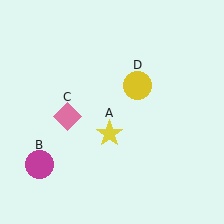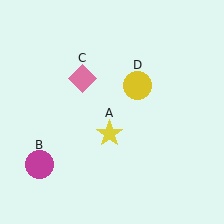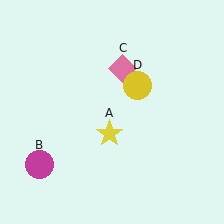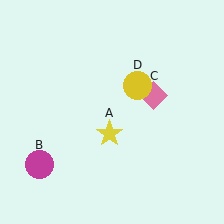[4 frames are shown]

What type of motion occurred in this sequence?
The pink diamond (object C) rotated clockwise around the center of the scene.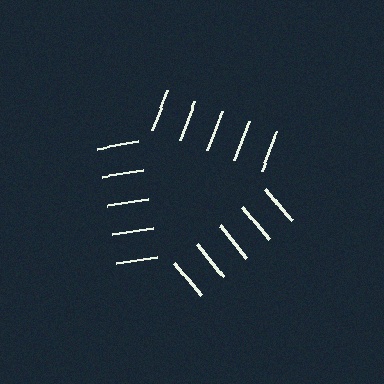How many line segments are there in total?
15 — 5 along each of the 3 edges.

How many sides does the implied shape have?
3 sides — the line-ends trace a triangle.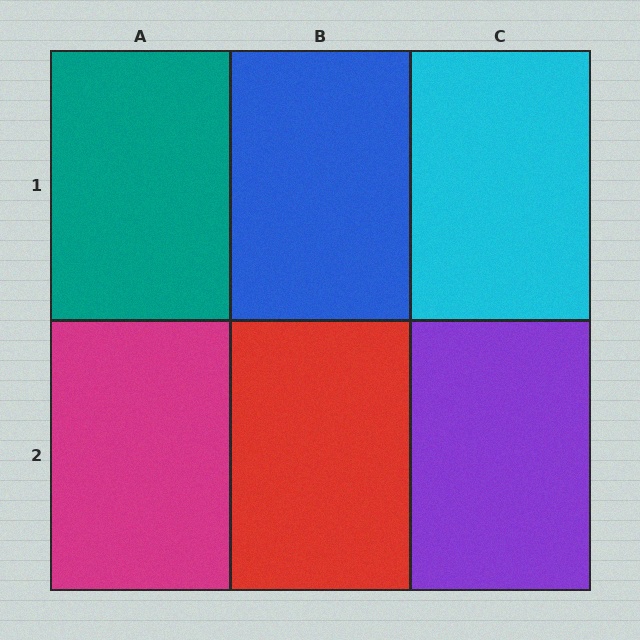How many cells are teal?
1 cell is teal.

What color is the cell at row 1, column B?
Blue.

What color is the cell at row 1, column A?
Teal.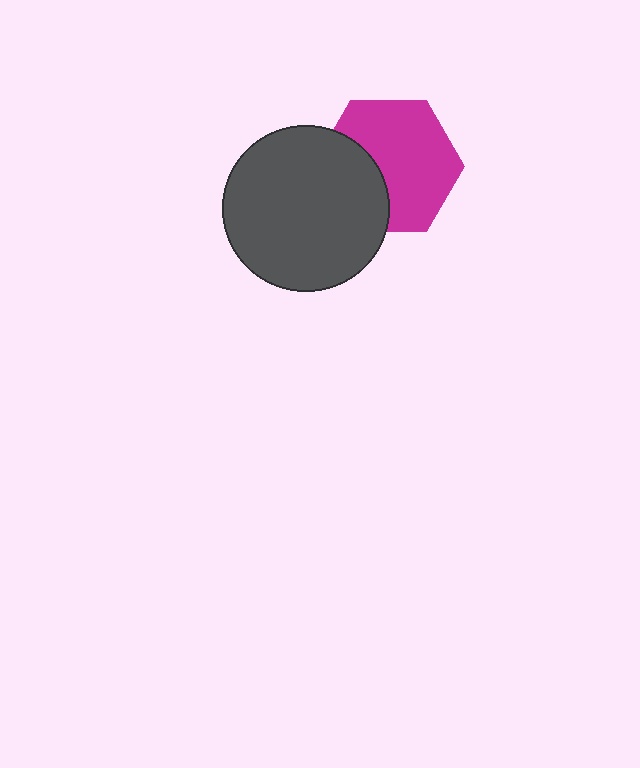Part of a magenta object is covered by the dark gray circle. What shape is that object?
It is a hexagon.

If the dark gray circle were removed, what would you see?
You would see the complete magenta hexagon.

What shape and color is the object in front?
The object in front is a dark gray circle.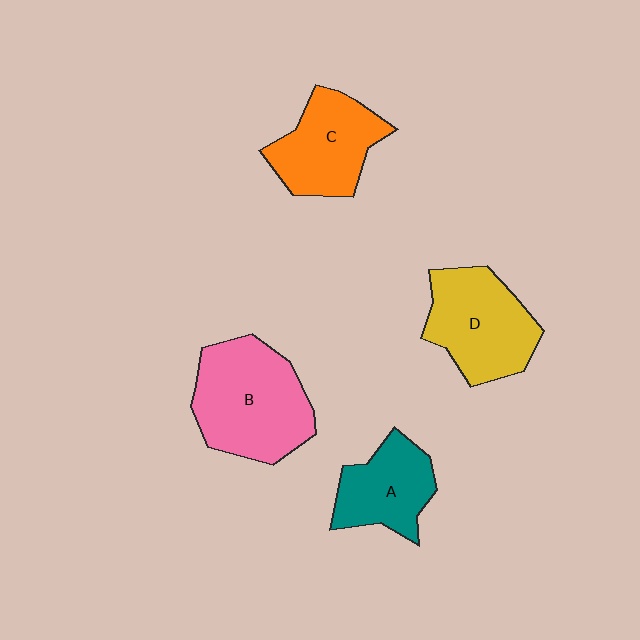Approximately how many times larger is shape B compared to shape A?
Approximately 1.6 times.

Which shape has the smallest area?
Shape A (teal).